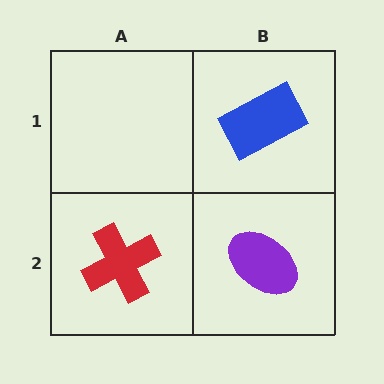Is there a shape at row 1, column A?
No, that cell is empty.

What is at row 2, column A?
A red cross.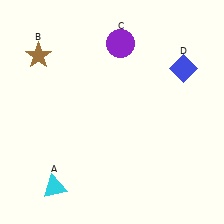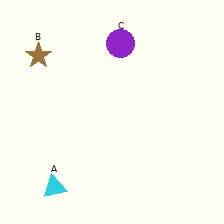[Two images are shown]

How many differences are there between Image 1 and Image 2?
There is 1 difference between the two images.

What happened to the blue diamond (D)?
The blue diamond (D) was removed in Image 2. It was in the top-right area of Image 1.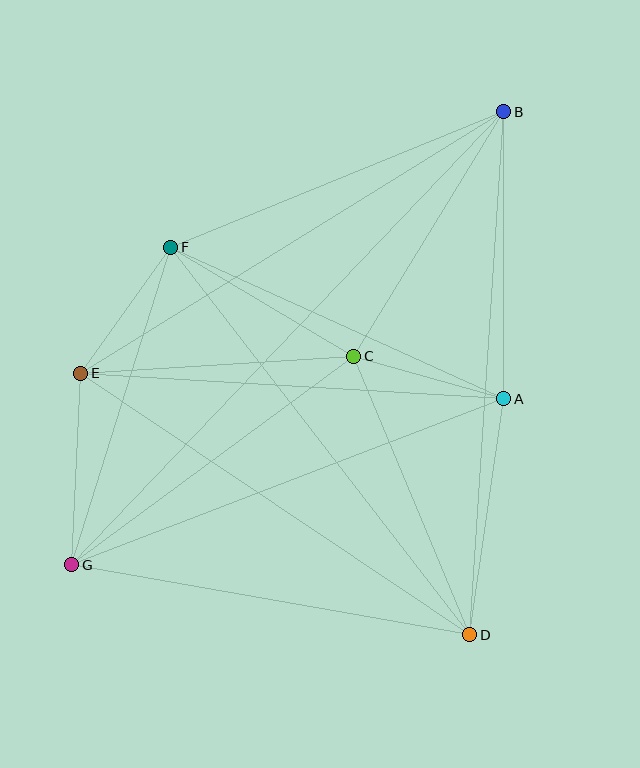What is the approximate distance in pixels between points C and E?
The distance between C and E is approximately 274 pixels.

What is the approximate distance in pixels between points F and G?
The distance between F and G is approximately 333 pixels.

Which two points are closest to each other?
Points E and F are closest to each other.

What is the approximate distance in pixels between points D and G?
The distance between D and G is approximately 404 pixels.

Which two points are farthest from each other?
Points B and G are farthest from each other.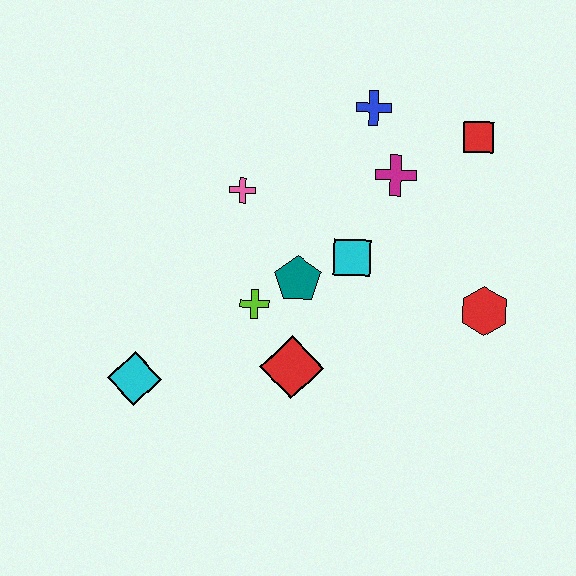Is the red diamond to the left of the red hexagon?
Yes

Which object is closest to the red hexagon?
The cyan square is closest to the red hexagon.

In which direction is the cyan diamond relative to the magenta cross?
The cyan diamond is to the left of the magenta cross.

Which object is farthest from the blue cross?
The cyan diamond is farthest from the blue cross.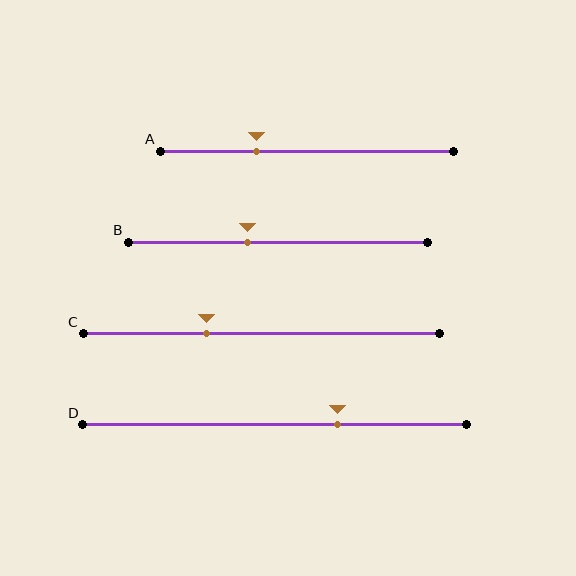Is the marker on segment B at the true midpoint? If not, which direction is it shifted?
No, the marker on segment B is shifted to the left by about 10% of the segment length.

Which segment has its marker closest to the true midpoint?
Segment B has its marker closest to the true midpoint.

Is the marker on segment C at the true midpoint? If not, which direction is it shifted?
No, the marker on segment C is shifted to the left by about 15% of the segment length.